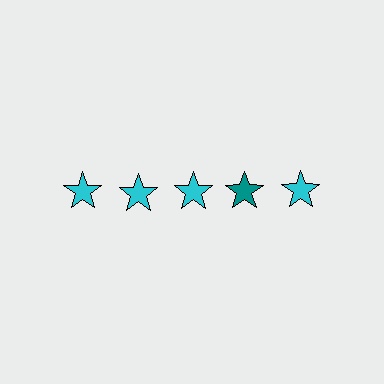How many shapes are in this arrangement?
There are 5 shapes arranged in a grid pattern.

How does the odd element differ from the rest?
It has a different color: teal instead of cyan.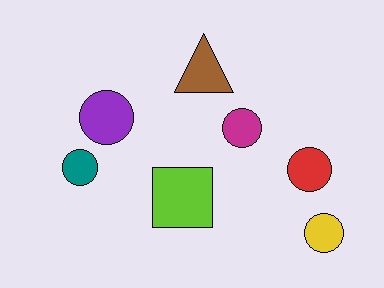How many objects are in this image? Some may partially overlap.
There are 7 objects.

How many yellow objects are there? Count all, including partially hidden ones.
There is 1 yellow object.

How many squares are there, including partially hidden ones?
There is 1 square.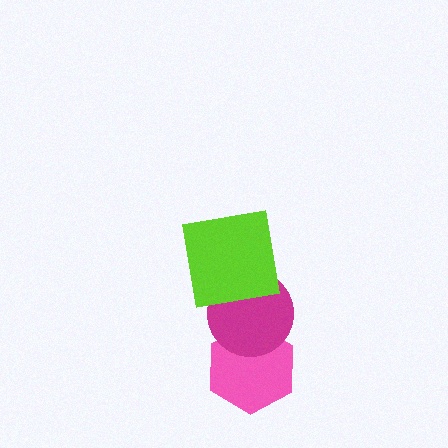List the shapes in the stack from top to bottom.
From top to bottom: the lime square, the magenta circle, the pink hexagon.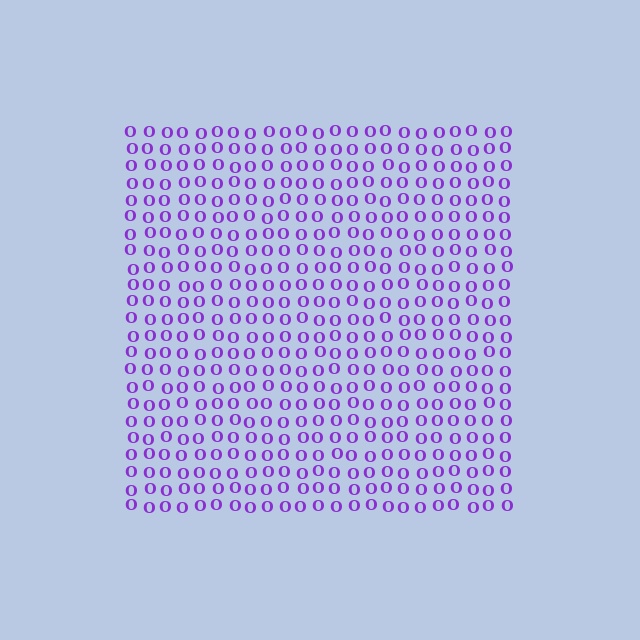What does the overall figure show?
The overall figure shows a square.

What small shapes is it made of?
It is made of small letter O's.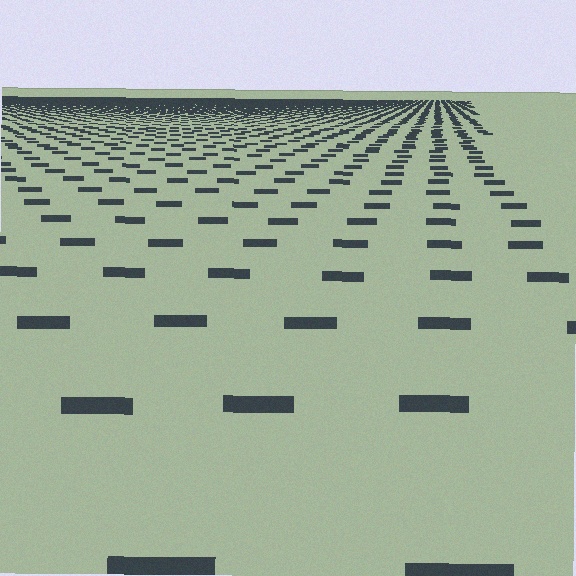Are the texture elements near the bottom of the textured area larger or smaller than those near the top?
Larger. Near the bottom, elements are closer to the viewer and appear at a bigger on-screen size.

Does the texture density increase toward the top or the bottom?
Density increases toward the top.